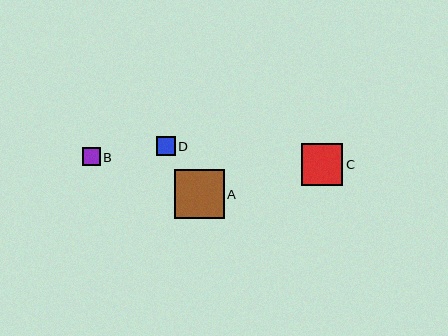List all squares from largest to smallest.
From largest to smallest: A, C, D, B.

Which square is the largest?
Square A is the largest with a size of approximately 49 pixels.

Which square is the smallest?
Square B is the smallest with a size of approximately 18 pixels.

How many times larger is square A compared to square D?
Square A is approximately 2.6 times the size of square D.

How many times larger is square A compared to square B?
Square A is approximately 2.7 times the size of square B.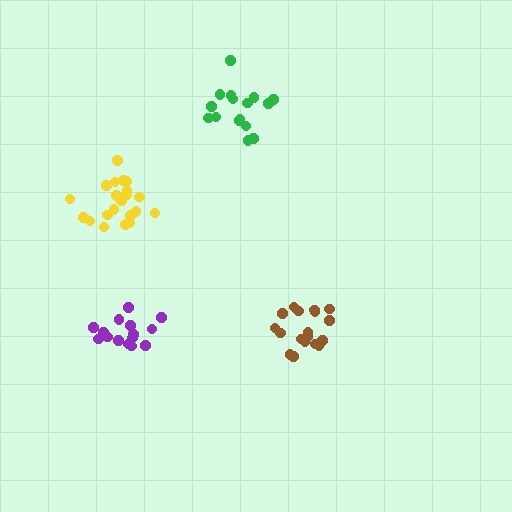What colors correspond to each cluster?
The clusters are colored: green, brown, yellow, purple.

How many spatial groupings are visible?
There are 4 spatial groupings.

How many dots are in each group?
Group 1: 16 dots, Group 2: 18 dots, Group 3: 21 dots, Group 4: 15 dots (70 total).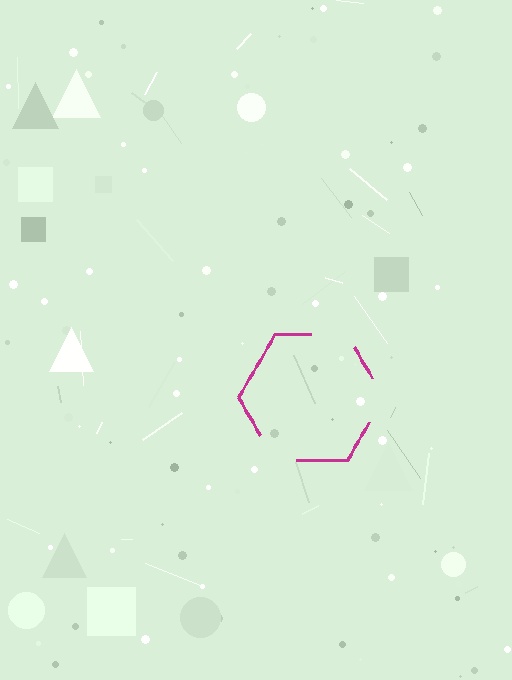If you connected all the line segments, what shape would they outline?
They would outline a hexagon.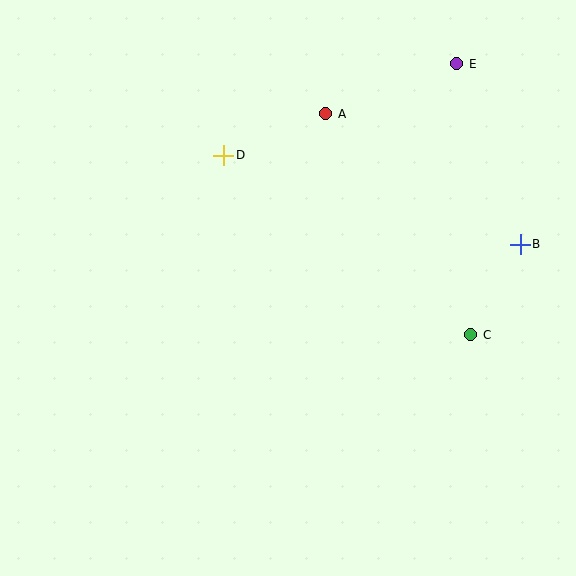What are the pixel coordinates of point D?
Point D is at (224, 155).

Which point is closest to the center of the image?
Point D at (224, 155) is closest to the center.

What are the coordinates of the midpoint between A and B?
The midpoint between A and B is at (423, 179).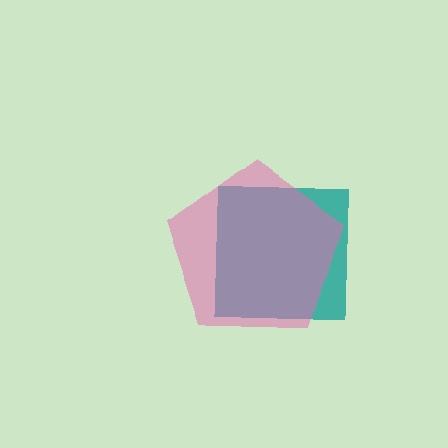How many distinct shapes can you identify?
There are 2 distinct shapes: a teal square, a pink pentagon.